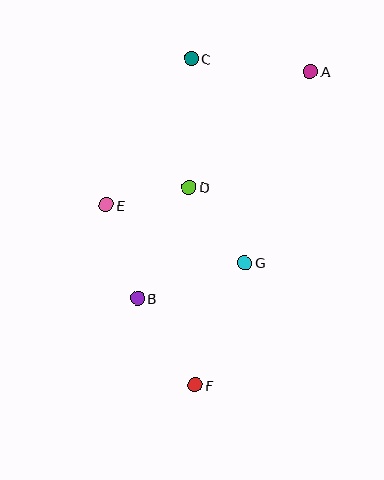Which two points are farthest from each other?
Points A and F are farthest from each other.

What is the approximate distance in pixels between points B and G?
The distance between B and G is approximately 113 pixels.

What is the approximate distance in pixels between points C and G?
The distance between C and G is approximately 211 pixels.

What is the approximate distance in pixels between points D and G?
The distance between D and G is approximately 94 pixels.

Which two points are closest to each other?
Points D and E are closest to each other.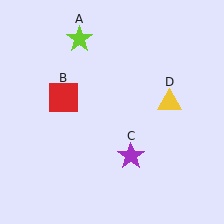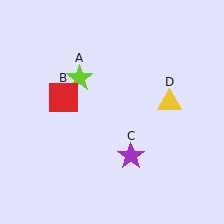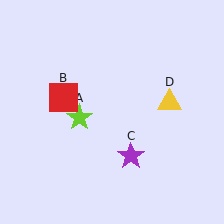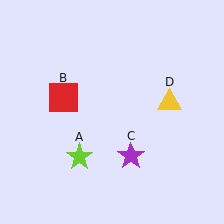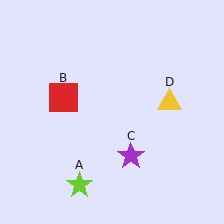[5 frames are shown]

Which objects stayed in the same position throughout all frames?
Red square (object B) and purple star (object C) and yellow triangle (object D) remained stationary.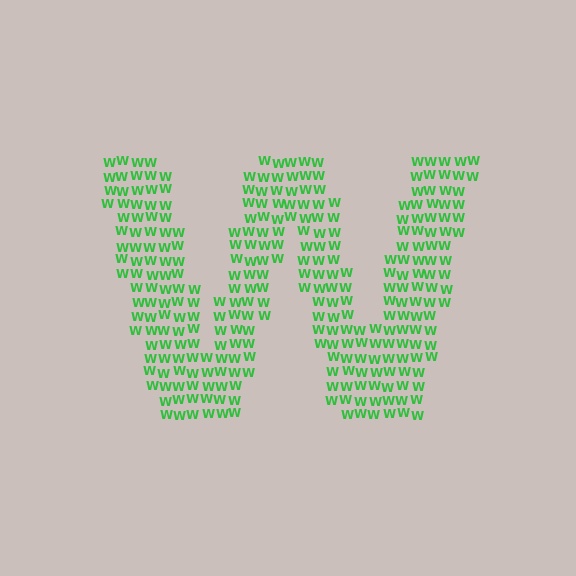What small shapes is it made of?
It is made of small letter W's.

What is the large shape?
The large shape is the letter W.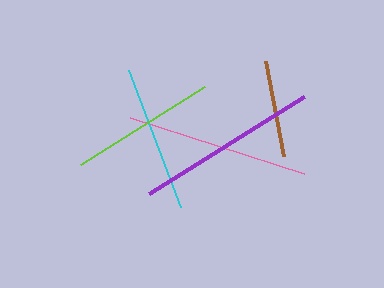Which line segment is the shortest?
The brown line is the shortest at approximately 97 pixels.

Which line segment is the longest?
The purple line is the longest at approximately 183 pixels.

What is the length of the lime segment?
The lime segment is approximately 147 pixels long.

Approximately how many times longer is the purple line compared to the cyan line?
The purple line is approximately 1.2 times the length of the cyan line.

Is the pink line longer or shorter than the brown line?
The pink line is longer than the brown line.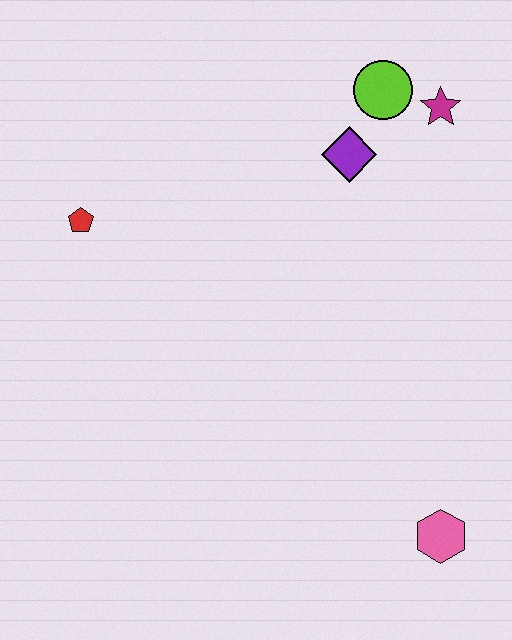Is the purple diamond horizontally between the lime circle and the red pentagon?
Yes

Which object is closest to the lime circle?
The magenta star is closest to the lime circle.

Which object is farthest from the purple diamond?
The pink hexagon is farthest from the purple diamond.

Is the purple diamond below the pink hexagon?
No